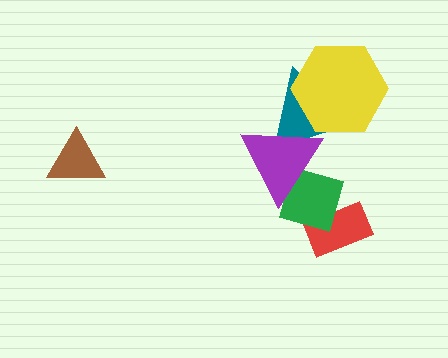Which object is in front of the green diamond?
The purple triangle is in front of the green diamond.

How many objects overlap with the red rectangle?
1 object overlaps with the red rectangle.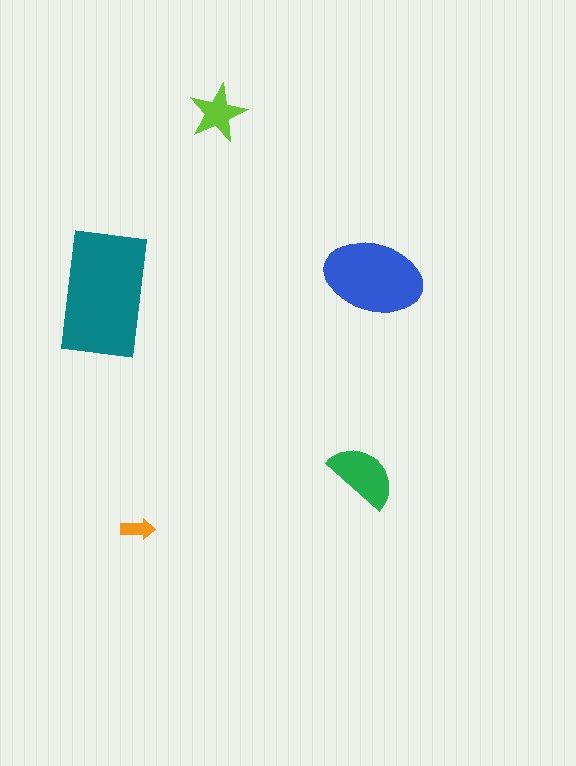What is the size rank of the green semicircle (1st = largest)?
3rd.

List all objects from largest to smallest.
The teal rectangle, the blue ellipse, the green semicircle, the lime star, the orange arrow.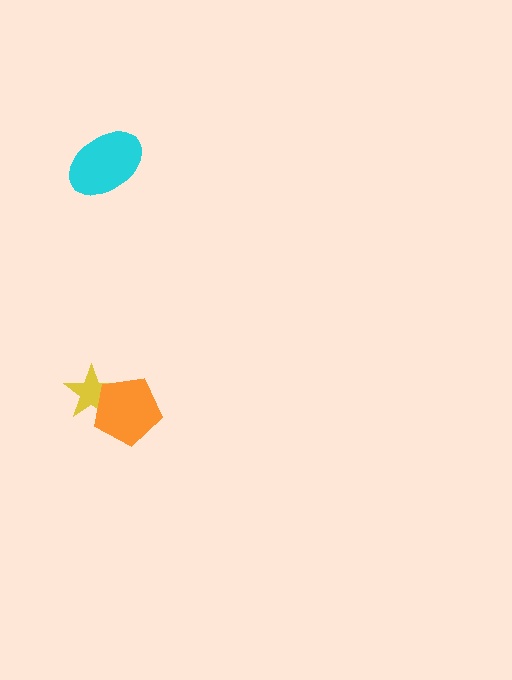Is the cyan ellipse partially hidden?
No, no other shape covers it.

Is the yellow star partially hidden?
Yes, it is partially covered by another shape.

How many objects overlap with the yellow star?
1 object overlaps with the yellow star.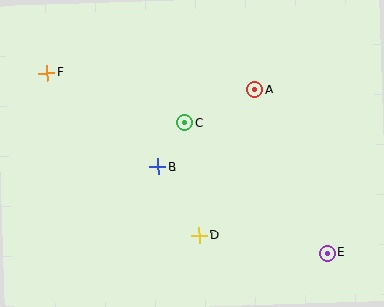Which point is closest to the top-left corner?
Point F is closest to the top-left corner.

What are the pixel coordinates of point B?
Point B is at (158, 167).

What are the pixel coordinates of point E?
Point E is at (327, 253).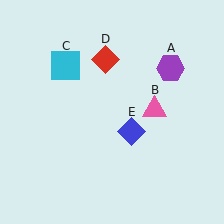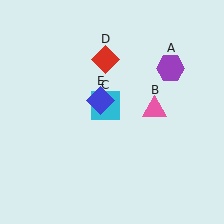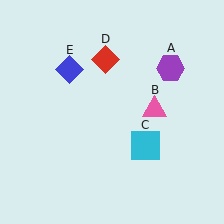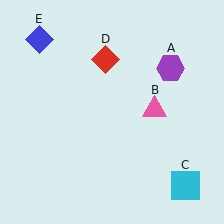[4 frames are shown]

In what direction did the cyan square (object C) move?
The cyan square (object C) moved down and to the right.